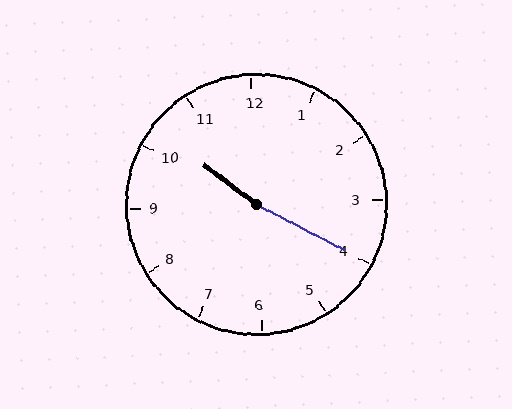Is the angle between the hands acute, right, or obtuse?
It is obtuse.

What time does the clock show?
10:20.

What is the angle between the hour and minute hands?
Approximately 170 degrees.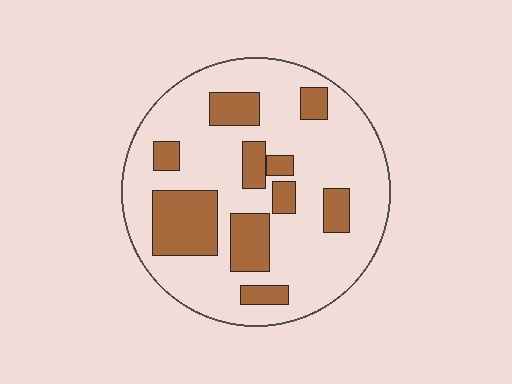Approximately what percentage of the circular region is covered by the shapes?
Approximately 25%.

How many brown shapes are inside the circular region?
10.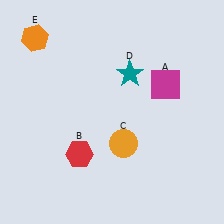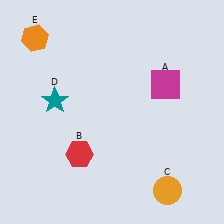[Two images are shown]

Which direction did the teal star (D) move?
The teal star (D) moved left.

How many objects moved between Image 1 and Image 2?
2 objects moved between the two images.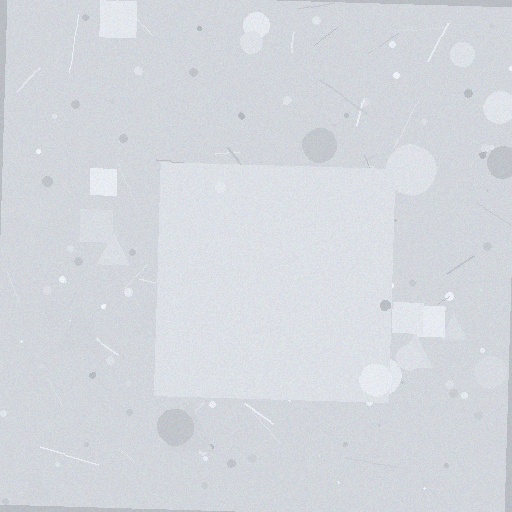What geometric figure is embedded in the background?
A square is embedded in the background.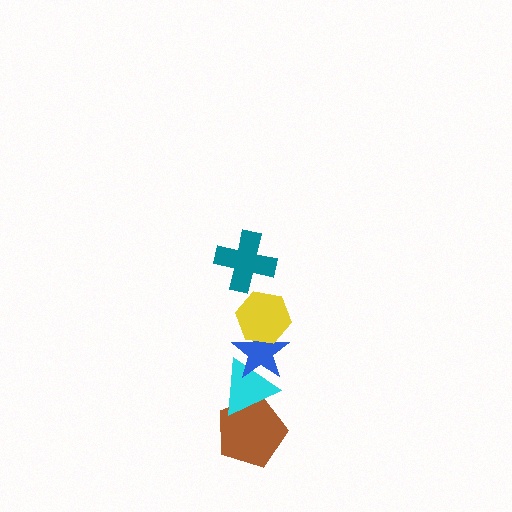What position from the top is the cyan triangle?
The cyan triangle is 4th from the top.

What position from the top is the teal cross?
The teal cross is 1st from the top.